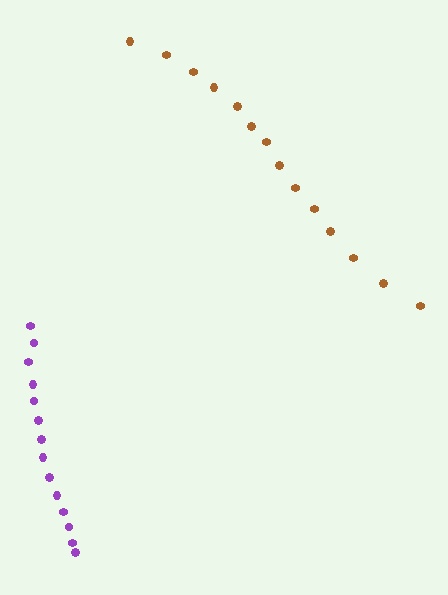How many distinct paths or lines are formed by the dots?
There are 2 distinct paths.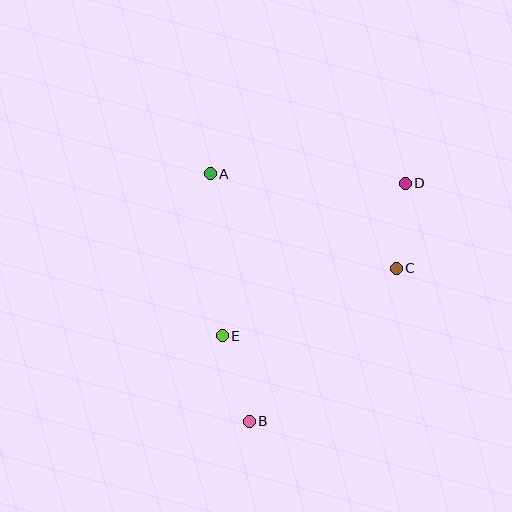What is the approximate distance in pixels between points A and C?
The distance between A and C is approximately 209 pixels.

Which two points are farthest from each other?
Points B and D are farthest from each other.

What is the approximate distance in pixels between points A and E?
The distance between A and E is approximately 162 pixels.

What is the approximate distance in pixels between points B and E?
The distance between B and E is approximately 90 pixels.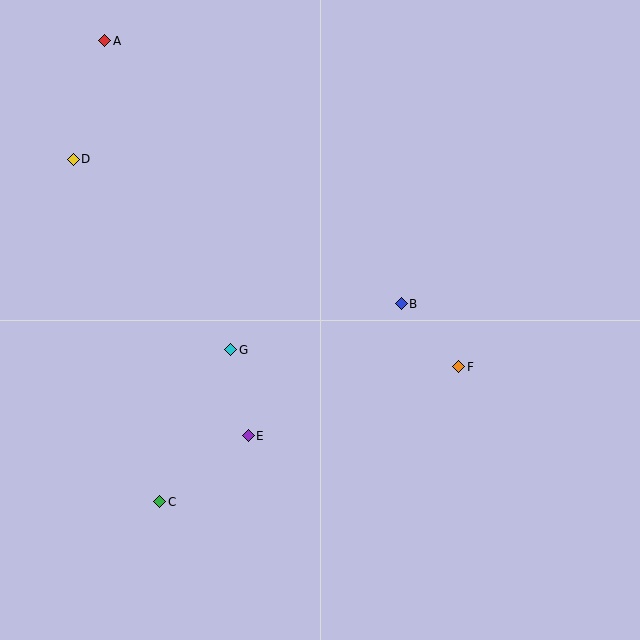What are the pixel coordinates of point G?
Point G is at (231, 350).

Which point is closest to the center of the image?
Point B at (401, 304) is closest to the center.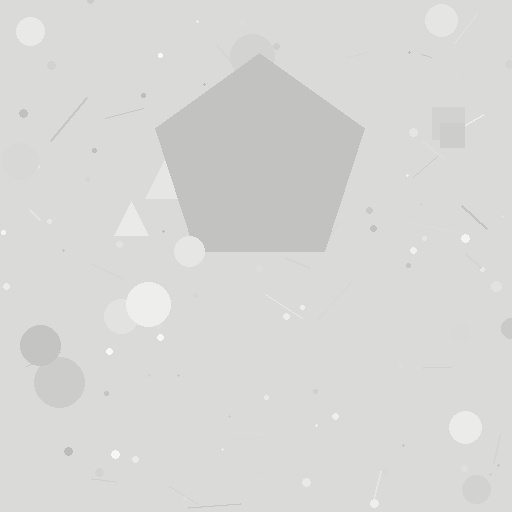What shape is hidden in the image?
A pentagon is hidden in the image.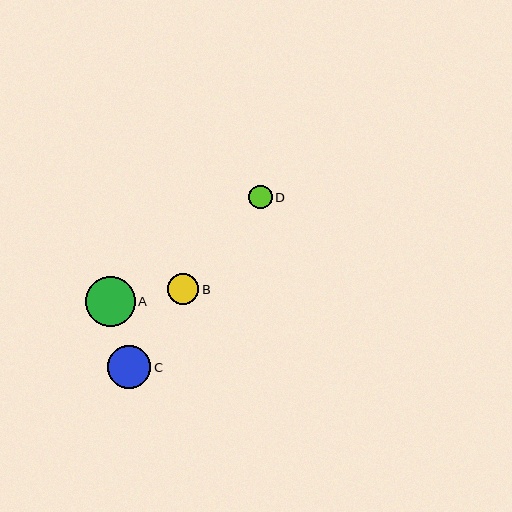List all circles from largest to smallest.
From largest to smallest: A, C, B, D.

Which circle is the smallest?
Circle D is the smallest with a size of approximately 24 pixels.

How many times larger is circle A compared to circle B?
Circle A is approximately 1.6 times the size of circle B.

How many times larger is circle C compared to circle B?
Circle C is approximately 1.4 times the size of circle B.